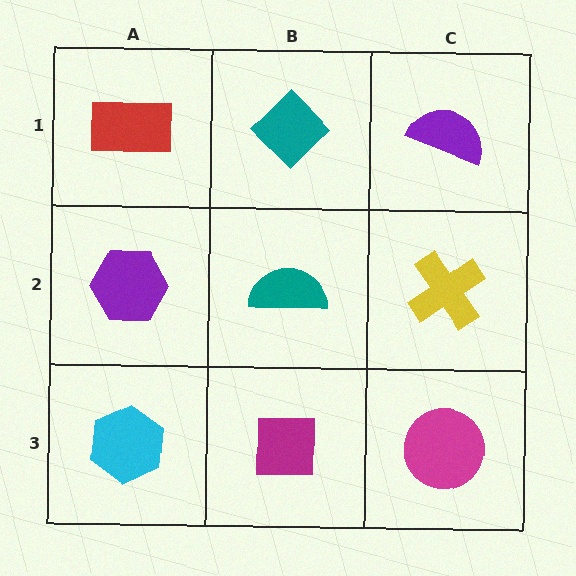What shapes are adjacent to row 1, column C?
A yellow cross (row 2, column C), a teal diamond (row 1, column B).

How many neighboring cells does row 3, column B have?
3.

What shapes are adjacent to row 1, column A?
A purple hexagon (row 2, column A), a teal diamond (row 1, column B).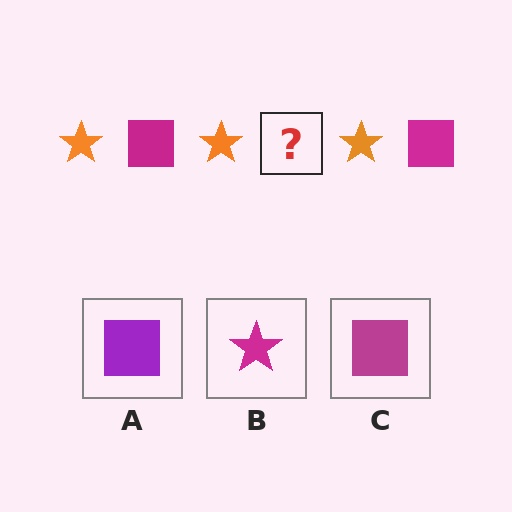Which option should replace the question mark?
Option C.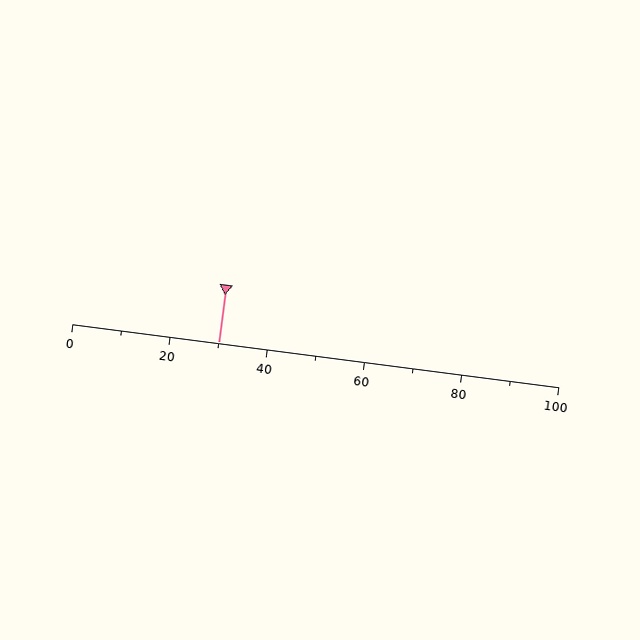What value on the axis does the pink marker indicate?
The marker indicates approximately 30.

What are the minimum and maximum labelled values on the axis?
The axis runs from 0 to 100.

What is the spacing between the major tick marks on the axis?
The major ticks are spaced 20 apart.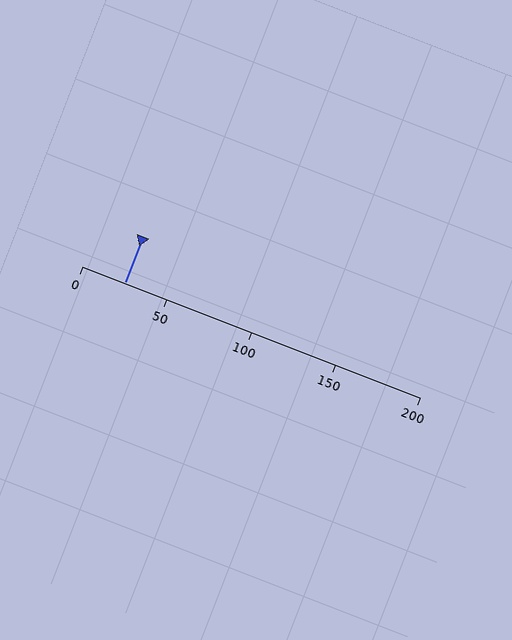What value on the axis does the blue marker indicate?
The marker indicates approximately 25.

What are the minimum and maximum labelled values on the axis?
The axis runs from 0 to 200.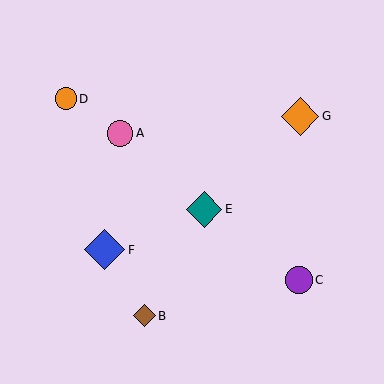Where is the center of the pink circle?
The center of the pink circle is at (120, 133).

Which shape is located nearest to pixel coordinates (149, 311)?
The brown diamond (labeled B) at (144, 316) is nearest to that location.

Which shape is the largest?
The blue diamond (labeled F) is the largest.